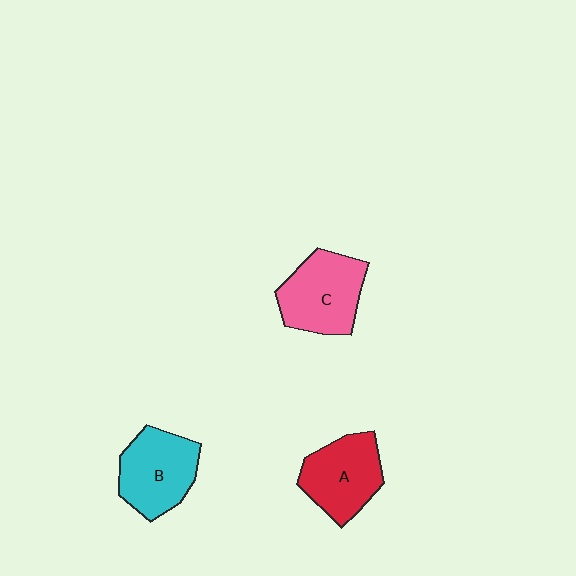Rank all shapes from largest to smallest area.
From largest to smallest: C (pink), B (cyan), A (red).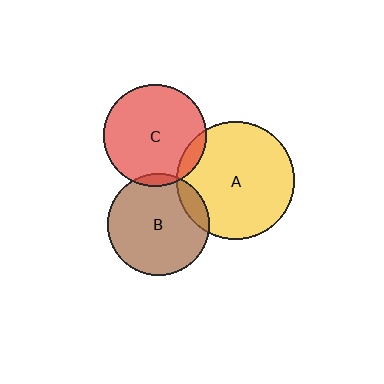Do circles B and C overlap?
Yes.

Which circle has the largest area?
Circle A (yellow).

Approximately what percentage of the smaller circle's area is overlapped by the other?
Approximately 5%.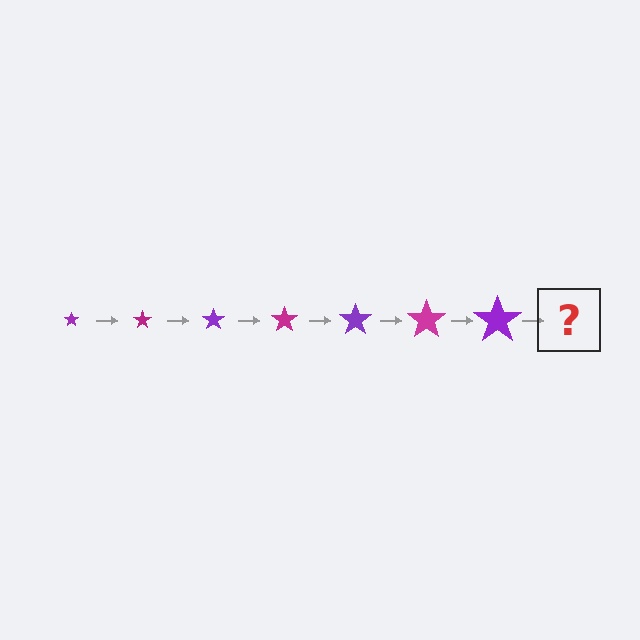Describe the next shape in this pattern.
It should be a magenta star, larger than the previous one.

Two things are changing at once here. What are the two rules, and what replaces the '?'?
The two rules are that the star grows larger each step and the color cycles through purple and magenta. The '?' should be a magenta star, larger than the previous one.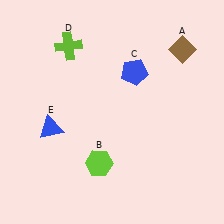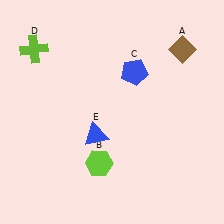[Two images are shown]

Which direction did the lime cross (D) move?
The lime cross (D) moved left.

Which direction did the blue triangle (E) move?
The blue triangle (E) moved right.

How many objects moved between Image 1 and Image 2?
2 objects moved between the two images.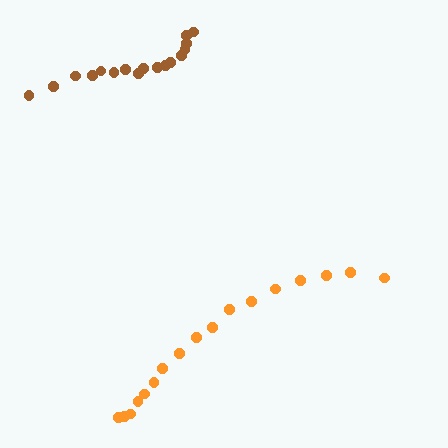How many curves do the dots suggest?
There are 2 distinct paths.